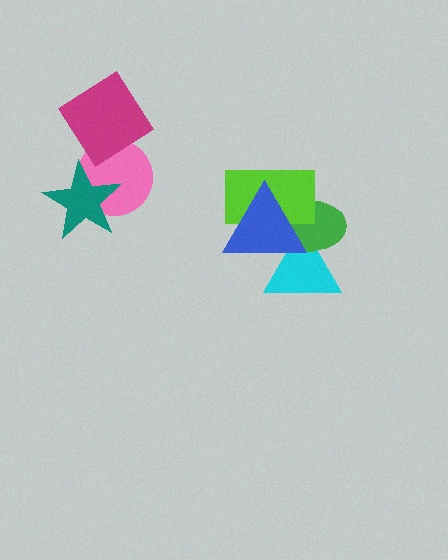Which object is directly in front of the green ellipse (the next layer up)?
The lime rectangle is directly in front of the green ellipse.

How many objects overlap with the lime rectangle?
3 objects overlap with the lime rectangle.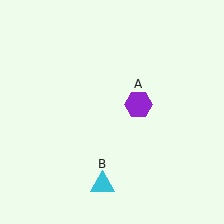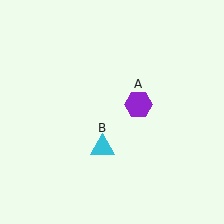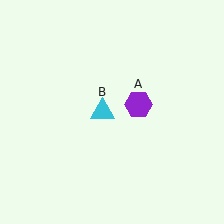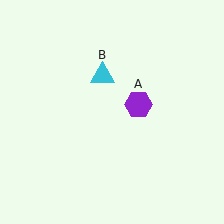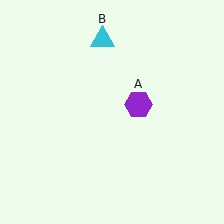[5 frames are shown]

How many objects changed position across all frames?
1 object changed position: cyan triangle (object B).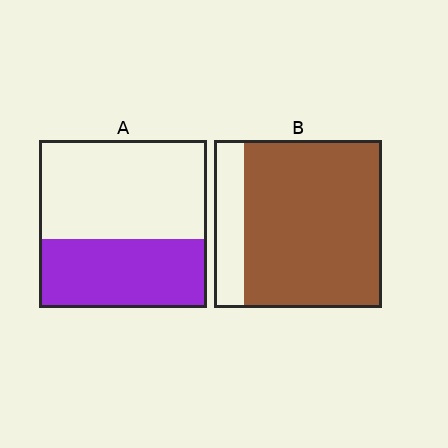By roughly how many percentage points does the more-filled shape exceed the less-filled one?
By roughly 40 percentage points (B over A).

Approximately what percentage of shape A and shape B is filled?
A is approximately 40% and B is approximately 80%.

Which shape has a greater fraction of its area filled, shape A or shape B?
Shape B.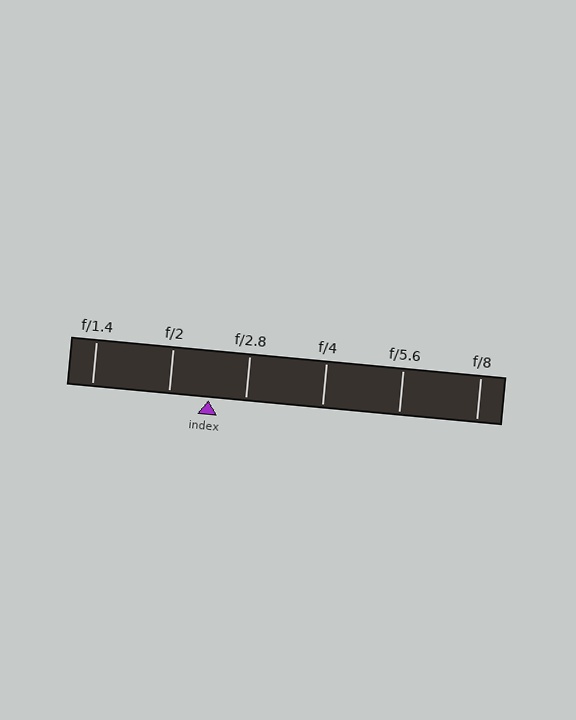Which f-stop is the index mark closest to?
The index mark is closest to f/2.8.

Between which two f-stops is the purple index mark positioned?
The index mark is between f/2 and f/2.8.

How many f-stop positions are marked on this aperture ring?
There are 6 f-stop positions marked.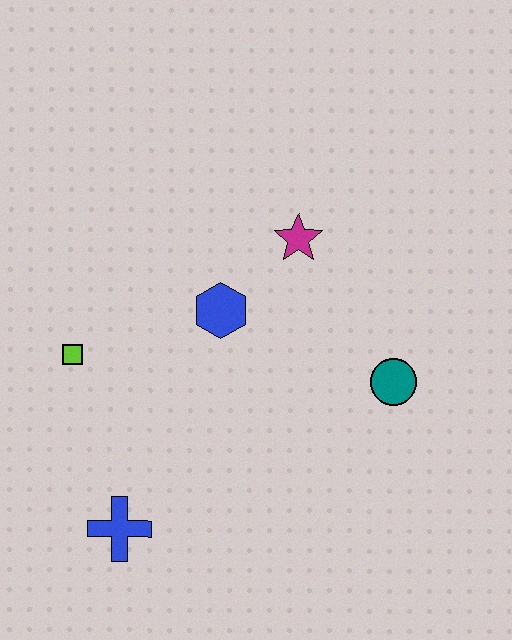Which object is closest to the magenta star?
The blue hexagon is closest to the magenta star.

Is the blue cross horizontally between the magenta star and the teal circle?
No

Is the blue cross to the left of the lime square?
No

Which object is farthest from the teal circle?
The lime square is farthest from the teal circle.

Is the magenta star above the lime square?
Yes